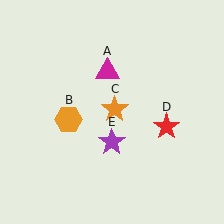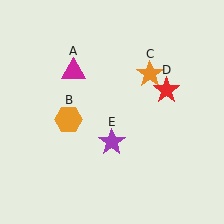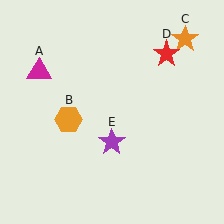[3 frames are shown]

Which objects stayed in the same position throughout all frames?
Orange hexagon (object B) and purple star (object E) remained stationary.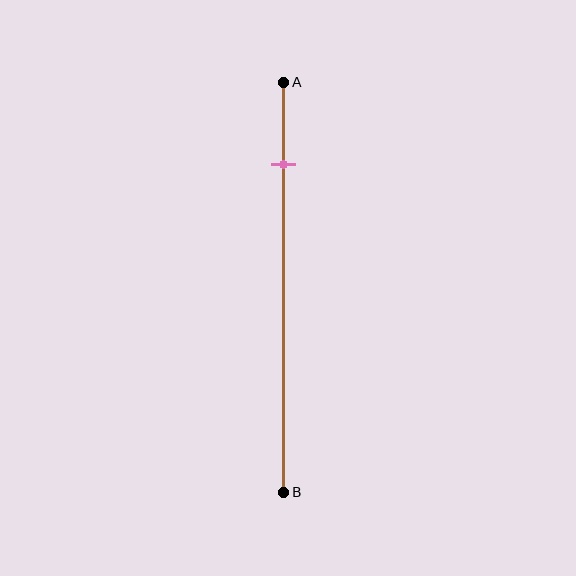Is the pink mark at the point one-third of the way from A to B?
No, the mark is at about 20% from A, not at the 33% one-third point.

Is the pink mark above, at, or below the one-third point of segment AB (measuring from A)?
The pink mark is above the one-third point of segment AB.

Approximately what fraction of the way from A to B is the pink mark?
The pink mark is approximately 20% of the way from A to B.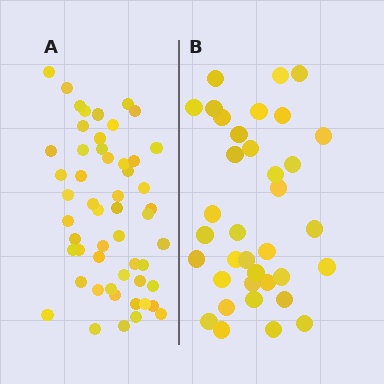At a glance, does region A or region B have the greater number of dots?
Region A (the left region) has more dots.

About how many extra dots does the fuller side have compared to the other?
Region A has approximately 15 more dots than region B.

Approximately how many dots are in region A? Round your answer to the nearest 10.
About 50 dots. (The exact count is 53, which rounds to 50.)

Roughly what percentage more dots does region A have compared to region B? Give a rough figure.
About 45% more.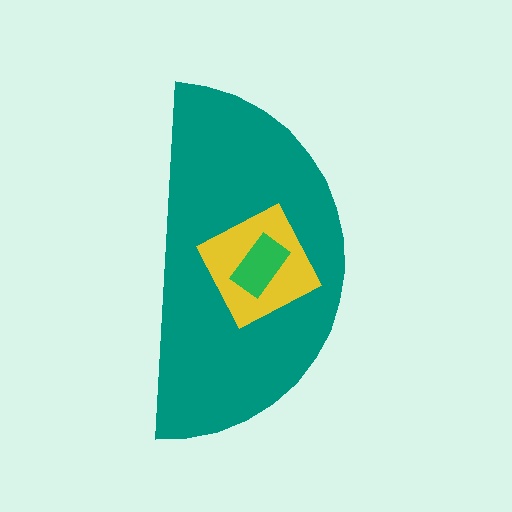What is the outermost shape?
The teal semicircle.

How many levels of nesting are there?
3.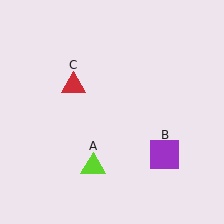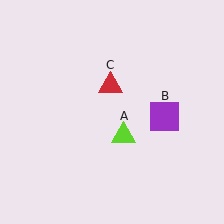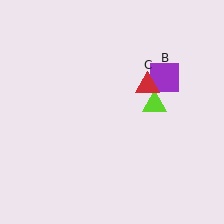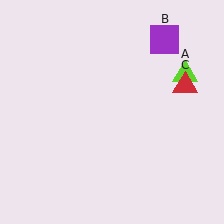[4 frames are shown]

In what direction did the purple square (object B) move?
The purple square (object B) moved up.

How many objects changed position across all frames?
3 objects changed position: lime triangle (object A), purple square (object B), red triangle (object C).